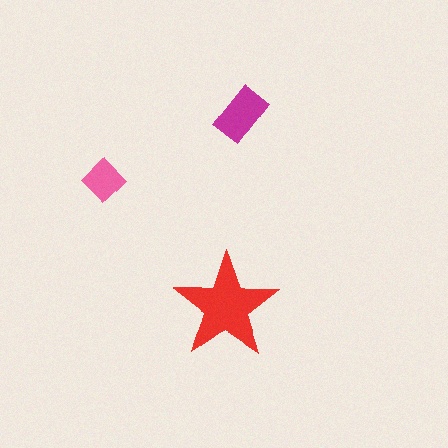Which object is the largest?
The red star.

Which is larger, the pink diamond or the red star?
The red star.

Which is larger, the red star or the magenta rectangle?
The red star.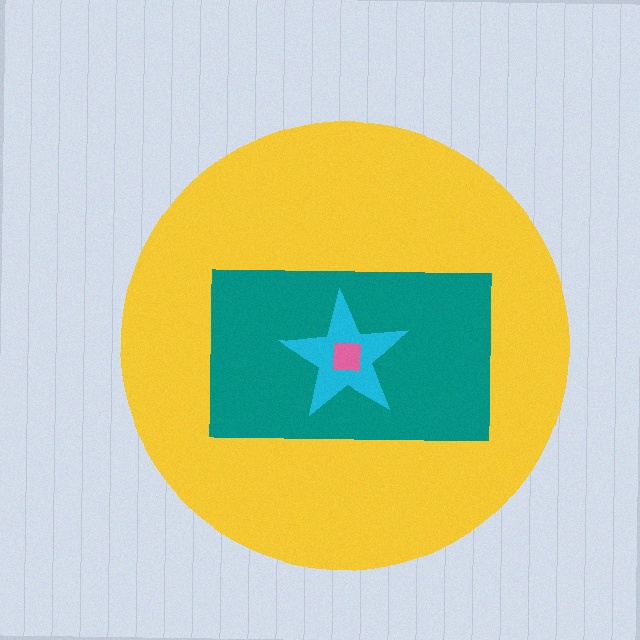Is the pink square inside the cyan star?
Yes.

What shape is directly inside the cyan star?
The pink square.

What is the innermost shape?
The pink square.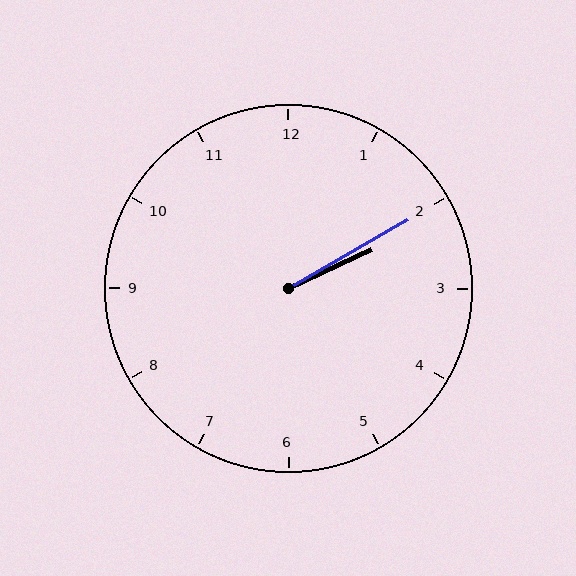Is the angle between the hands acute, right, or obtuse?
It is acute.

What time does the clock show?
2:10.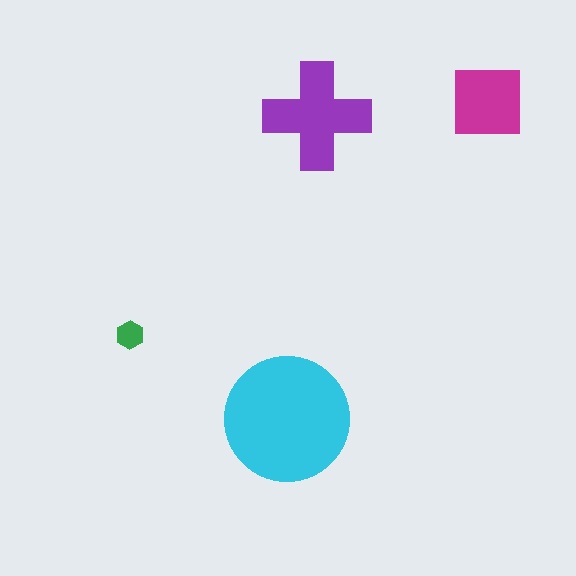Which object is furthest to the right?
The magenta square is rightmost.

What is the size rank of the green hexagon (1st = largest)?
4th.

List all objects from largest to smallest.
The cyan circle, the purple cross, the magenta square, the green hexagon.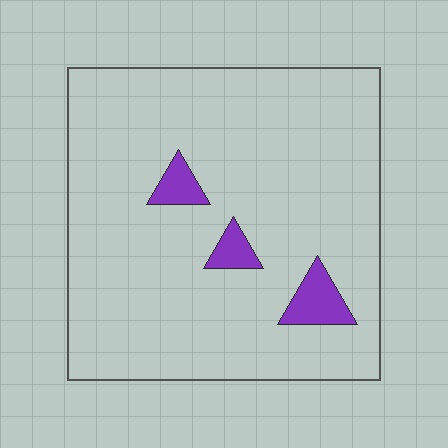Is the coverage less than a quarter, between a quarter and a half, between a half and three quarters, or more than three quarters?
Less than a quarter.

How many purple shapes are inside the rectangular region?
3.